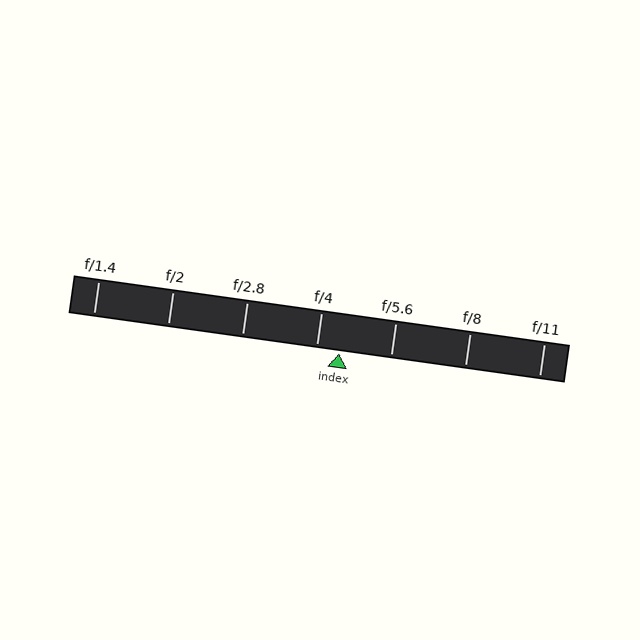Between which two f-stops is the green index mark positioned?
The index mark is between f/4 and f/5.6.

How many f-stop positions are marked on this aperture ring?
There are 7 f-stop positions marked.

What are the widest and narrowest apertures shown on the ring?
The widest aperture shown is f/1.4 and the narrowest is f/11.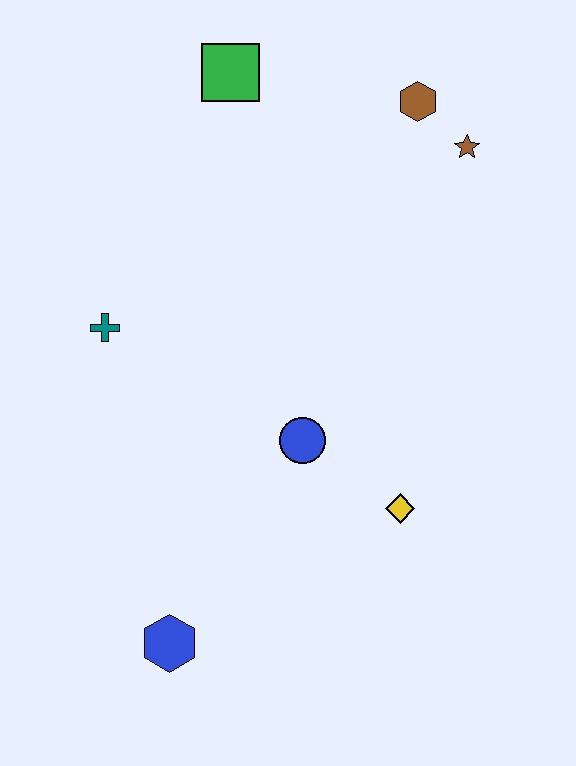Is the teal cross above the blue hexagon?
Yes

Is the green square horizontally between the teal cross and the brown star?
Yes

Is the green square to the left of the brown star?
Yes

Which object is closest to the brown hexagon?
The brown star is closest to the brown hexagon.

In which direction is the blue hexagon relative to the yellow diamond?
The blue hexagon is to the left of the yellow diamond.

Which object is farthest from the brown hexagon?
The blue hexagon is farthest from the brown hexagon.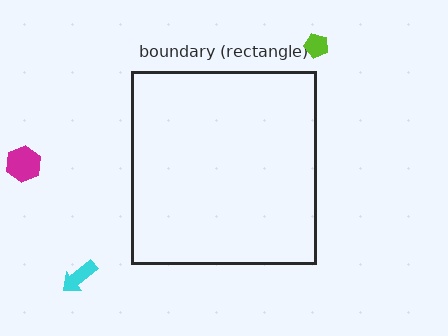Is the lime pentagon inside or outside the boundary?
Outside.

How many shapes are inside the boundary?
0 inside, 3 outside.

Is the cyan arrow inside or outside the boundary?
Outside.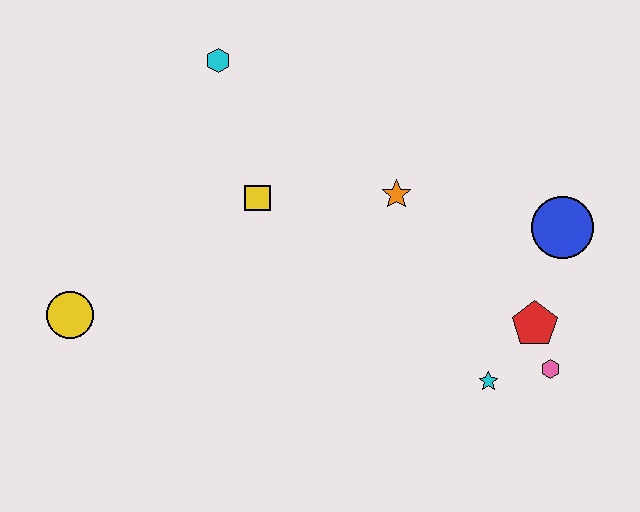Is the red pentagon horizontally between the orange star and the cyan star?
No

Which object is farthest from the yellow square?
The pink hexagon is farthest from the yellow square.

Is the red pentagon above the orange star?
No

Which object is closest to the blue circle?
The red pentagon is closest to the blue circle.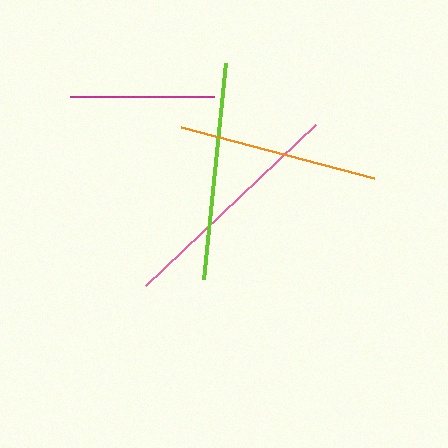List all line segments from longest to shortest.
From longest to shortest: pink, lime, orange, magenta.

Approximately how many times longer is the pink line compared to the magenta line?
The pink line is approximately 1.6 times the length of the magenta line.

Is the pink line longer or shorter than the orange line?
The pink line is longer than the orange line.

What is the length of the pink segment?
The pink segment is approximately 234 pixels long.